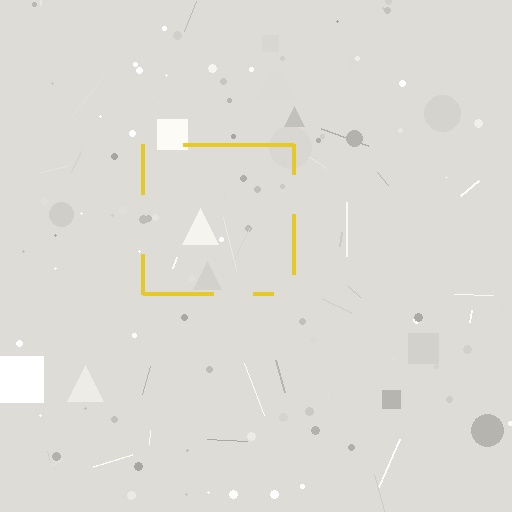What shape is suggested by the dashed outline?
The dashed outline suggests a square.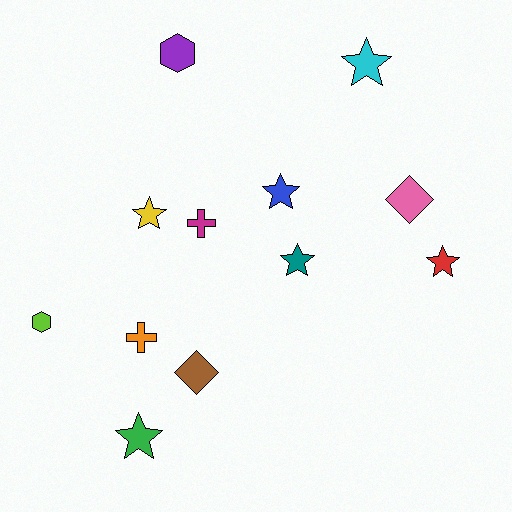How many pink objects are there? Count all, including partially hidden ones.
There is 1 pink object.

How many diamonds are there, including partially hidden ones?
There are 2 diamonds.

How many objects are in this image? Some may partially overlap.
There are 12 objects.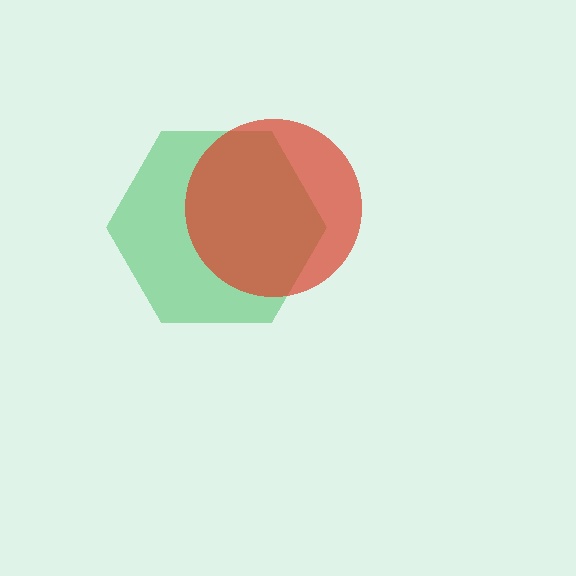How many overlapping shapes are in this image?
There are 2 overlapping shapes in the image.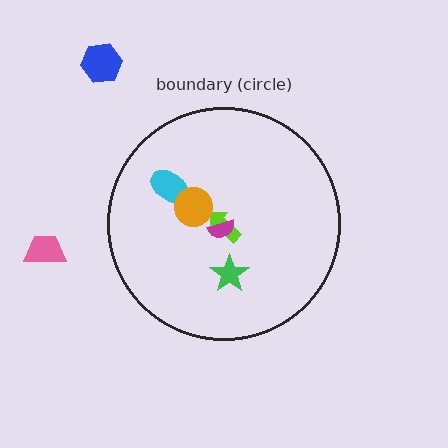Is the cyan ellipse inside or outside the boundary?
Inside.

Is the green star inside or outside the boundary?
Inside.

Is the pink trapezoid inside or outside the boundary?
Outside.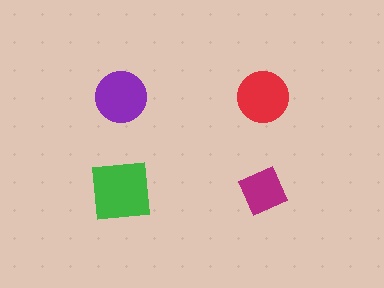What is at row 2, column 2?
A magenta diamond.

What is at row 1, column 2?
A red circle.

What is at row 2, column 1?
A green square.